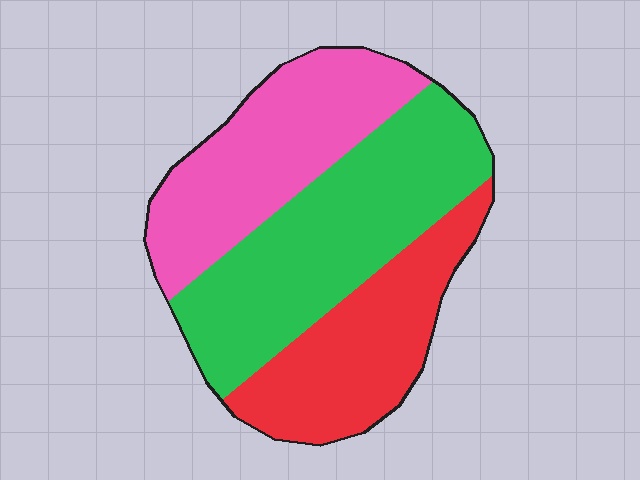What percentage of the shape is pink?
Pink takes up about one third (1/3) of the shape.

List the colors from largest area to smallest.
From largest to smallest: green, pink, red.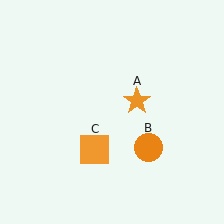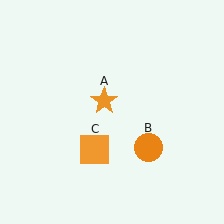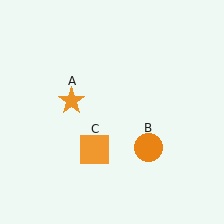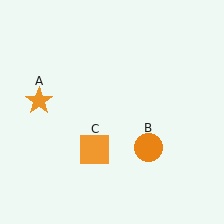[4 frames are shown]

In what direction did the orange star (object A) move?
The orange star (object A) moved left.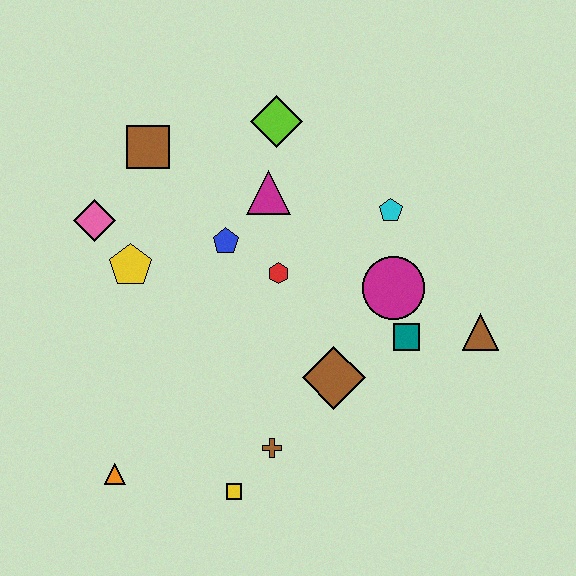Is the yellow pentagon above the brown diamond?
Yes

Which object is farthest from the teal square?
The pink diamond is farthest from the teal square.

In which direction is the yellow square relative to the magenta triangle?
The yellow square is below the magenta triangle.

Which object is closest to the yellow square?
The brown cross is closest to the yellow square.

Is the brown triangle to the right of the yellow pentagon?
Yes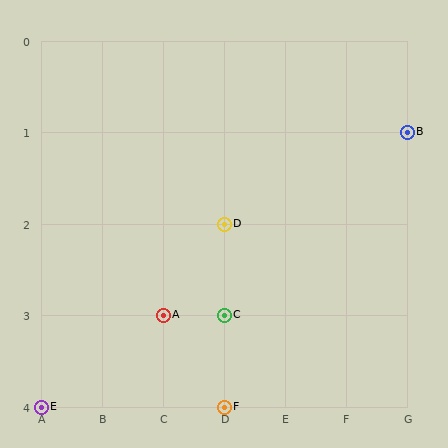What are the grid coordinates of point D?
Point D is at grid coordinates (D, 2).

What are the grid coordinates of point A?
Point A is at grid coordinates (C, 3).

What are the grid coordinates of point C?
Point C is at grid coordinates (D, 3).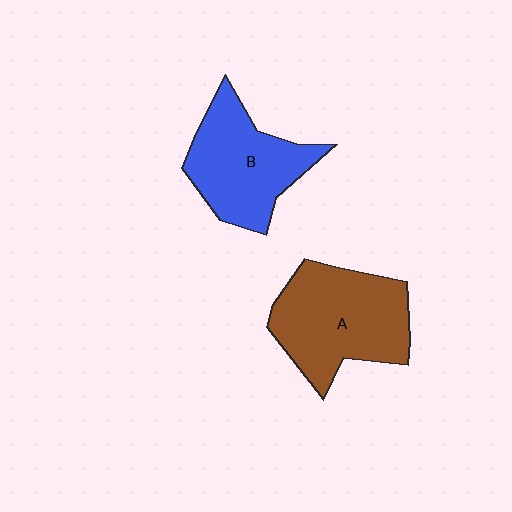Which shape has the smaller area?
Shape B (blue).